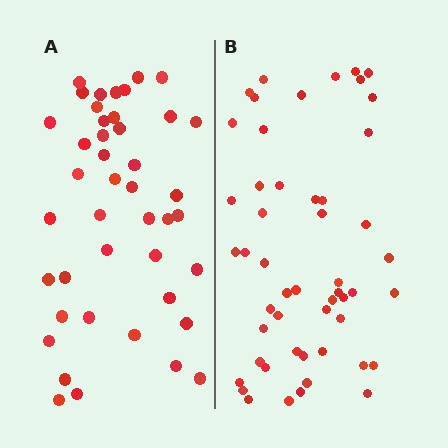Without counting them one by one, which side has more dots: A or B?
Region B (the right region) has more dots.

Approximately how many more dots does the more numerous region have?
Region B has roughly 8 or so more dots than region A.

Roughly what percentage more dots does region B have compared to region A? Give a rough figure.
About 20% more.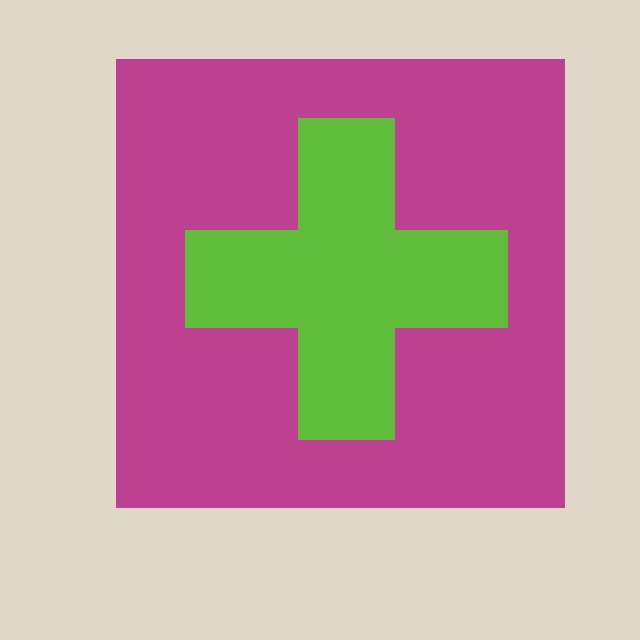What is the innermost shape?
The lime cross.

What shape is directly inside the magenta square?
The lime cross.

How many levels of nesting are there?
2.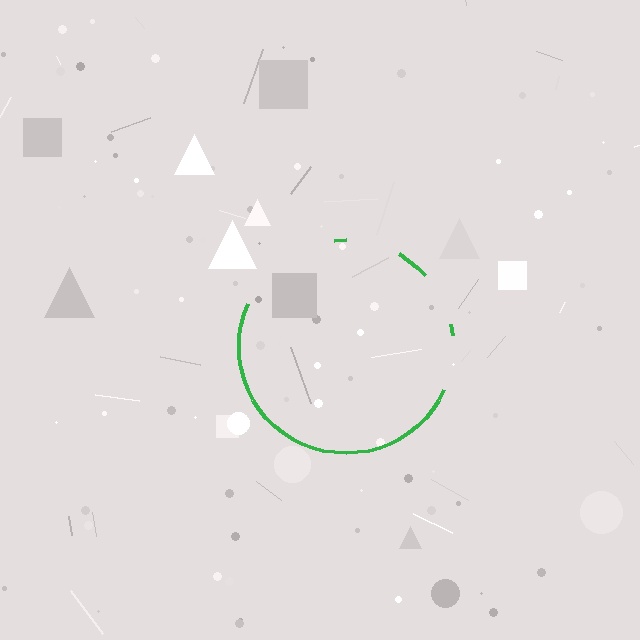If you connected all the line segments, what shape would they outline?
They would outline a circle.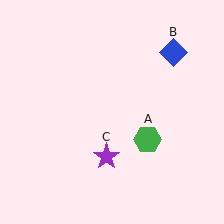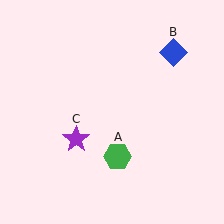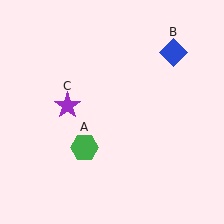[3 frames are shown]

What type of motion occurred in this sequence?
The green hexagon (object A), purple star (object C) rotated clockwise around the center of the scene.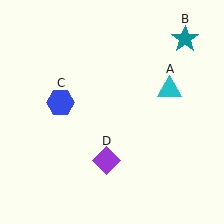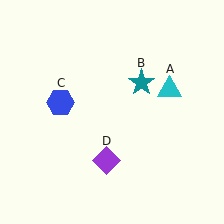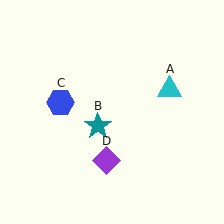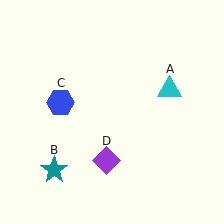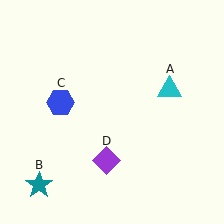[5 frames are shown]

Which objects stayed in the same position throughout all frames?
Cyan triangle (object A) and blue hexagon (object C) and purple diamond (object D) remained stationary.